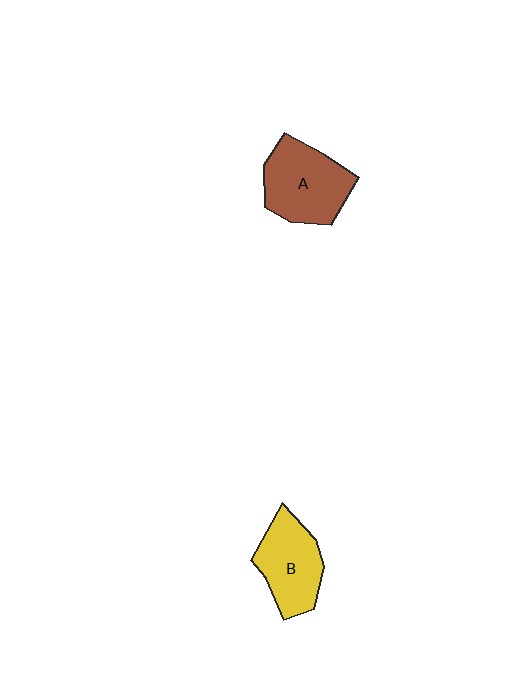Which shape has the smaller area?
Shape B (yellow).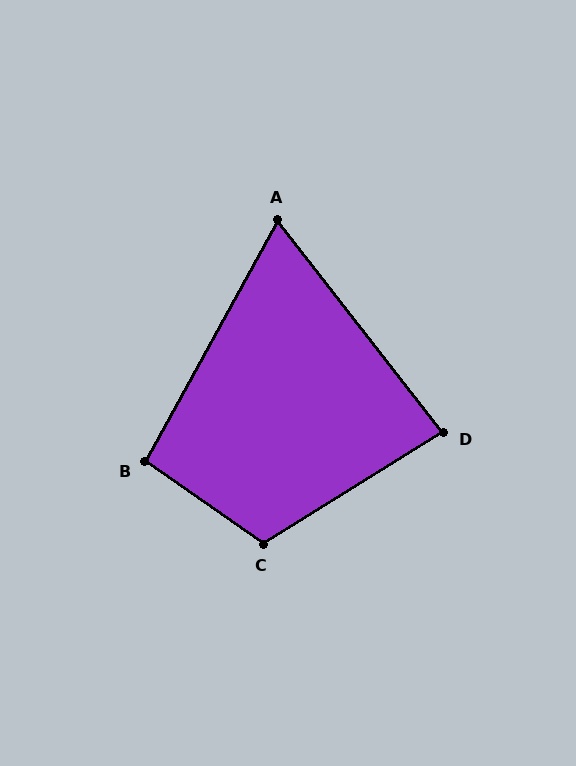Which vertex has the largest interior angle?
C, at approximately 113 degrees.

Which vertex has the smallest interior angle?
A, at approximately 67 degrees.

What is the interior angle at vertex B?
Approximately 96 degrees (obtuse).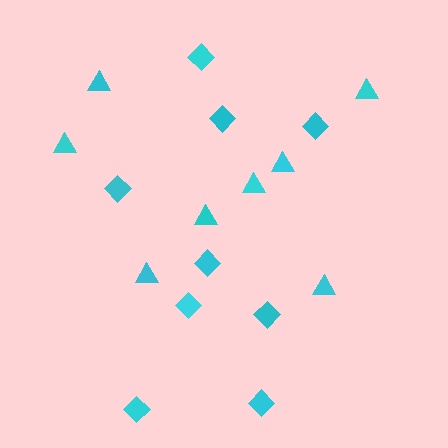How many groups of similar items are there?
There are 2 groups: one group of diamonds (9) and one group of triangles (8).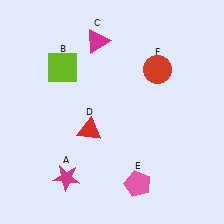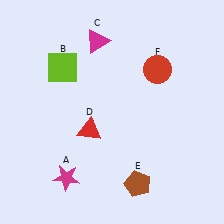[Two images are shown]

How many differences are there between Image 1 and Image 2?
There is 1 difference between the two images.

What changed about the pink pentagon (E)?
In Image 1, E is pink. In Image 2, it changed to brown.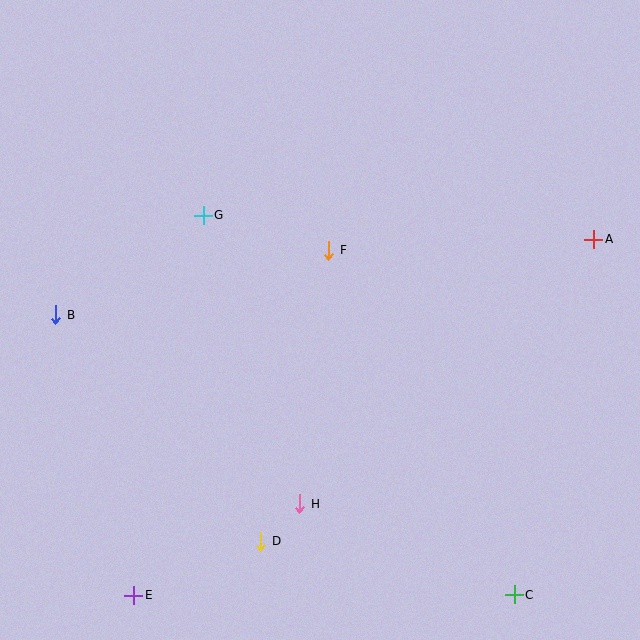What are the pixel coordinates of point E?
Point E is at (134, 595).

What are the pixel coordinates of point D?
Point D is at (261, 541).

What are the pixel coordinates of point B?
Point B is at (56, 315).